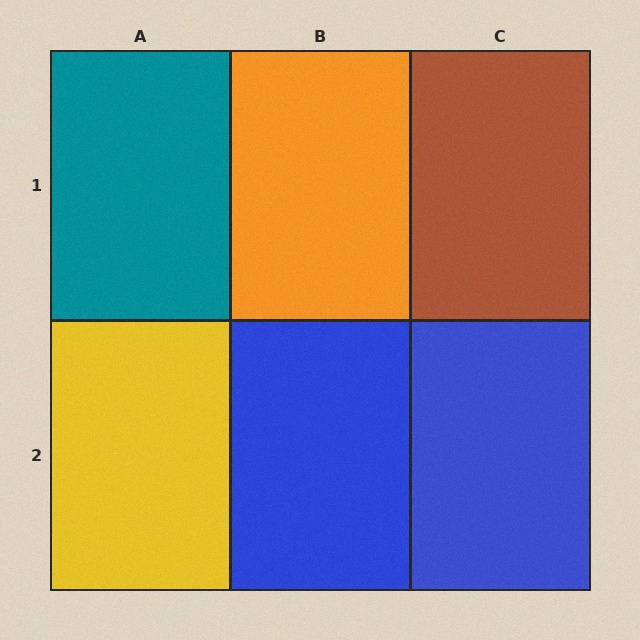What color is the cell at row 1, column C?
Brown.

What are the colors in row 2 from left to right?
Yellow, blue, blue.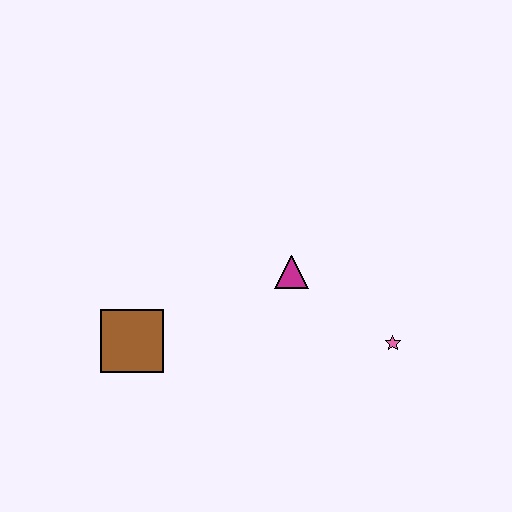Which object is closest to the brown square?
The magenta triangle is closest to the brown square.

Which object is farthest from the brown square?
The pink star is farthest from the brown square.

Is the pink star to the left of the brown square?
No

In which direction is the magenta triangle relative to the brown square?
The magenta triangle is to the right of the brown square.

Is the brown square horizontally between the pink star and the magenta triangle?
No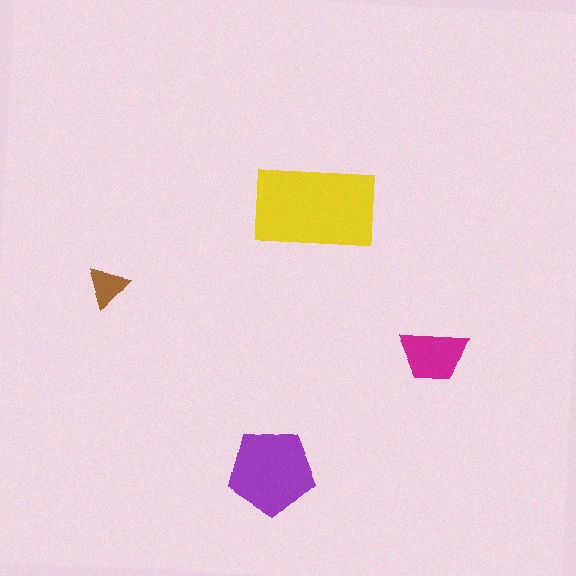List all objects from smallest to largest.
The brown triangle, the magenta trapezoid, the purple pentagon, the yellow rectangle.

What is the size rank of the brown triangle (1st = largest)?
4th.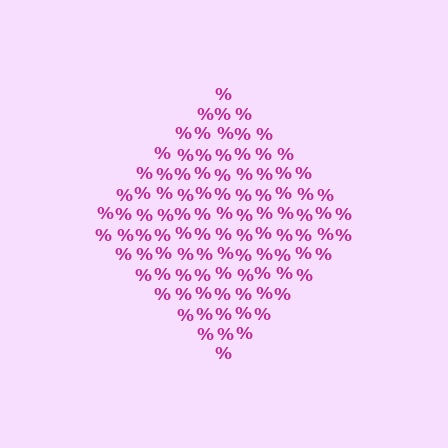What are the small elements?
The small elements are percent signs.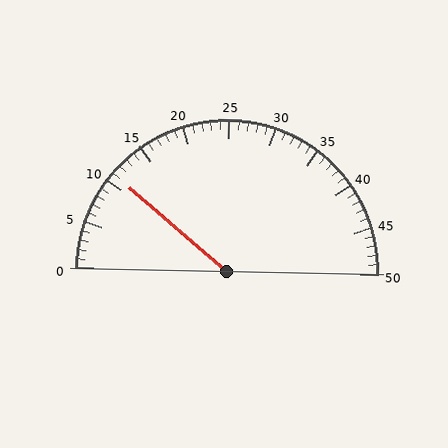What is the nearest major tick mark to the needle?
The nearest major tick mark is 10.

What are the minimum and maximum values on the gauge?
The gauge ranges from 0 to 50.